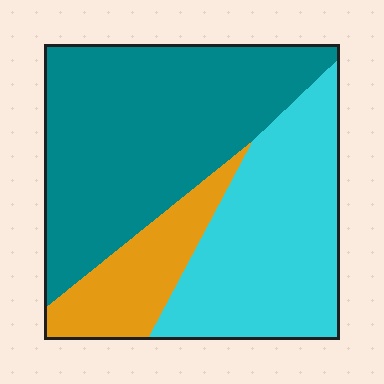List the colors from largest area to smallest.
From largest to smallest: teal, cyan, orange.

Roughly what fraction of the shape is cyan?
Cyan takes up about three eighths (3/8) of the shape.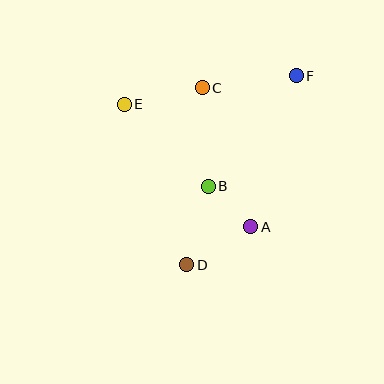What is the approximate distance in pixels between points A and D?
The distance between A and D is approximately 74 pixels.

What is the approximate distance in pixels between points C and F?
The distance between C and F is approximately 95 pixels.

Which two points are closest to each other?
Points A and B are closest to each other.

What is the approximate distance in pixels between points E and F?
The distance between E and F is approximately 174 pixels.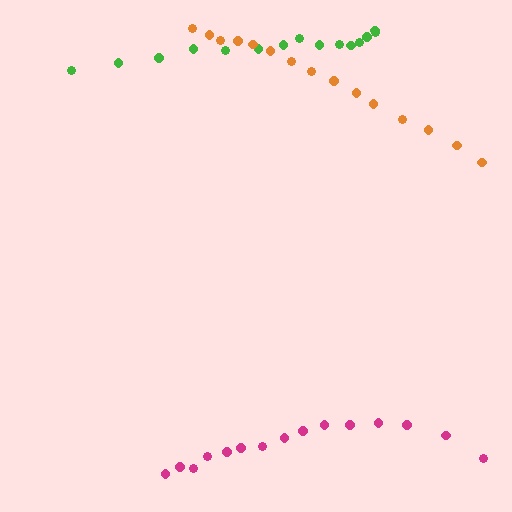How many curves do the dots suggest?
There are 3 distinct paths.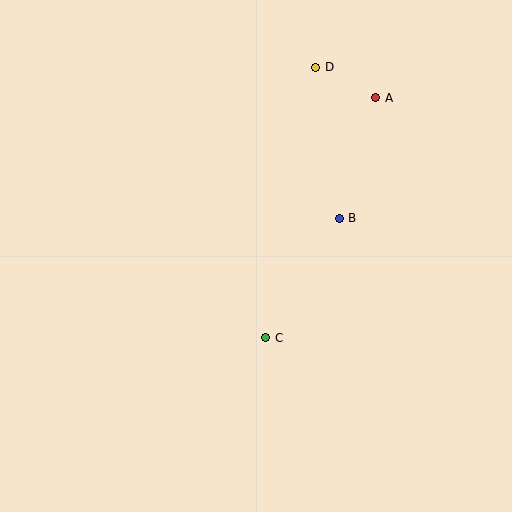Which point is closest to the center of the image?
Point C at (266, 338) is closest to the center.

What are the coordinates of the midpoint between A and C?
The midpoint between A and C is at (321, 218).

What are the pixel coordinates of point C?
Point C is at (266, 338).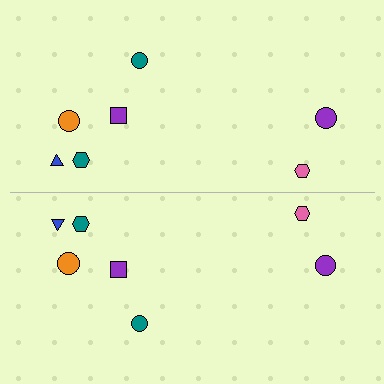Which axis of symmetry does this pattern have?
The pattern has a horizontal axis of symmetry running through the center of the image.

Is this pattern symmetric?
Yes, this pattern has bilateral (reflection) symmetry.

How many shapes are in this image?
There are 14 shapes in this image.